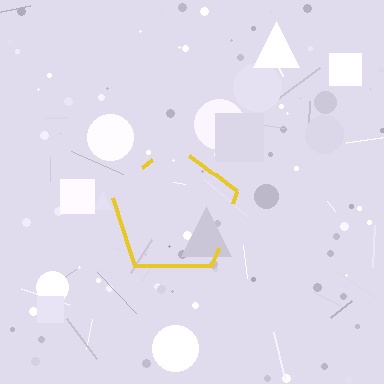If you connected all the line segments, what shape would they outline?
They would outline a pentagon.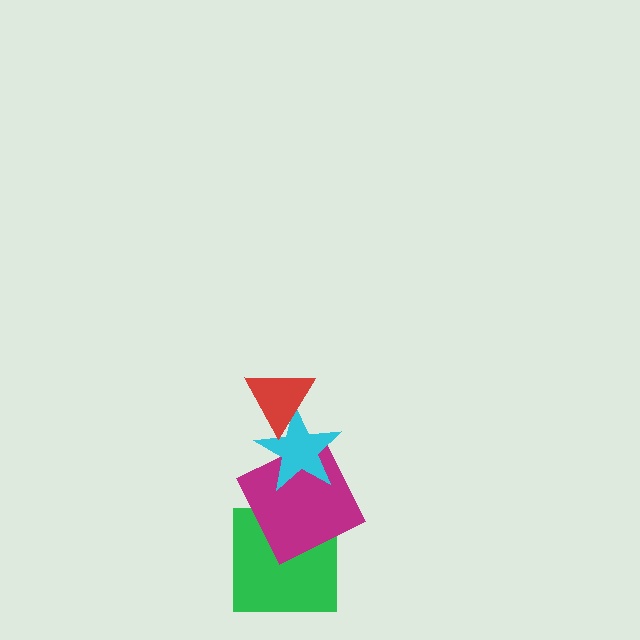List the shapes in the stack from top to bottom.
From top to bottom: the red triangle, the cyan star, the magenta square, the green square.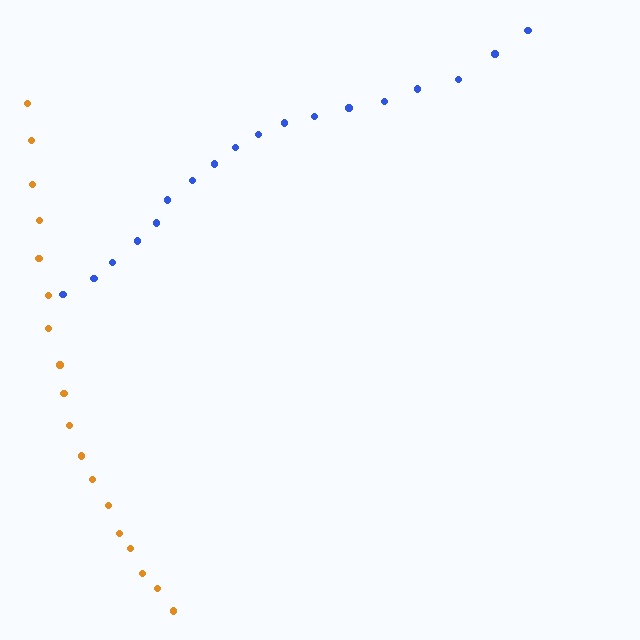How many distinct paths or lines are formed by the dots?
There are 2 distinct paths.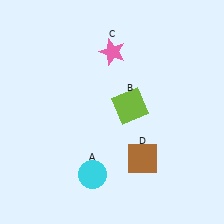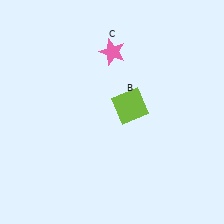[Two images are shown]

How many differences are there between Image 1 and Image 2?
There are 2 differences between the two images.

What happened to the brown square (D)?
The brown square (D) was removed in Image 2. It was in the bottom-right area of Image 1.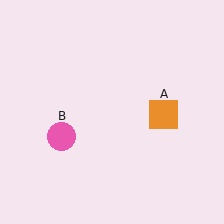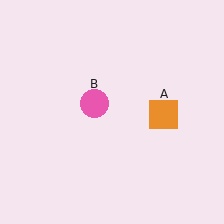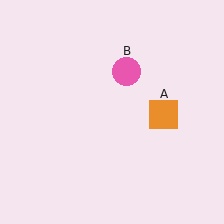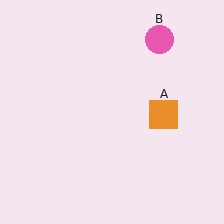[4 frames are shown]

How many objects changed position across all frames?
1 object changed position: pink circle (object B).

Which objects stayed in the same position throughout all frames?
Orange square (object A) remained stationary.